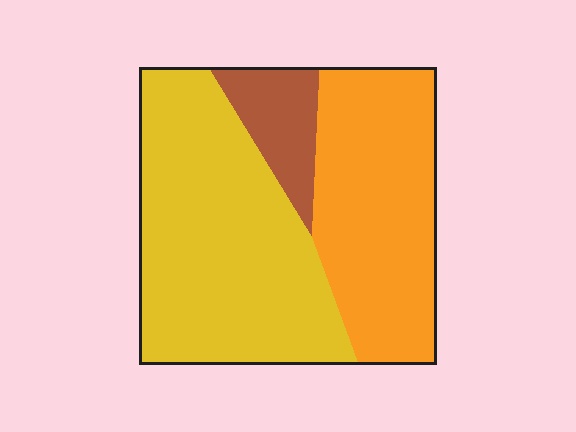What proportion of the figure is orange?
Orange covers 38% of the figure.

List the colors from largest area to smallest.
From largest to smallest: yellow, orange, brown.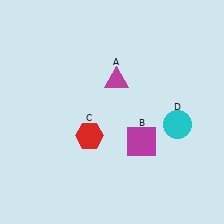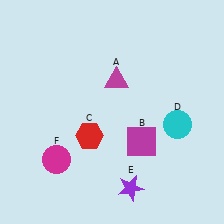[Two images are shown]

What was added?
A purple star (E), a magenta circle (F) were added in Image 2.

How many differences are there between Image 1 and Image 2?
There are 2 differences between the two images.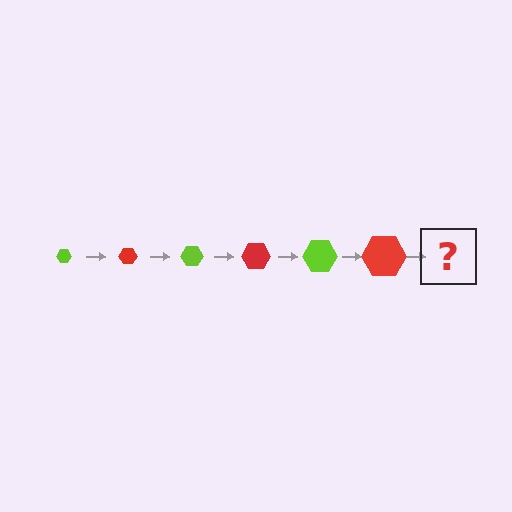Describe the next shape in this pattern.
It should be a lime hexagon, larger than the previous one.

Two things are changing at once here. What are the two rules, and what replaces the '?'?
The two rules are that the hexagon grows larger each step and the color cycles through lime and red. The '?' should be a lime hexagon, larger than the previous one.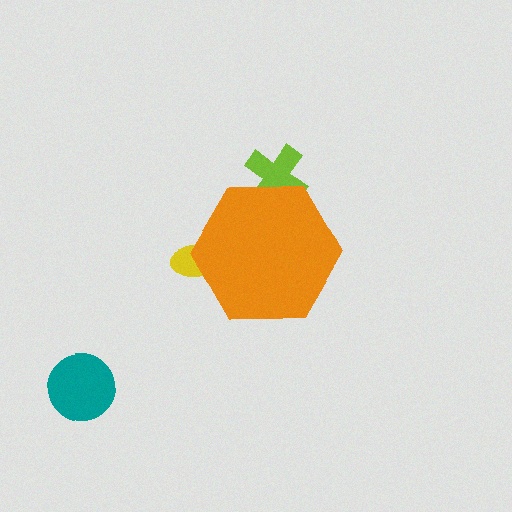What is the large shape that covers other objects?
An orange hexagon.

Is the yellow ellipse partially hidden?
Yes, the yellow ellipse is partially hidden behind the orange hexagon.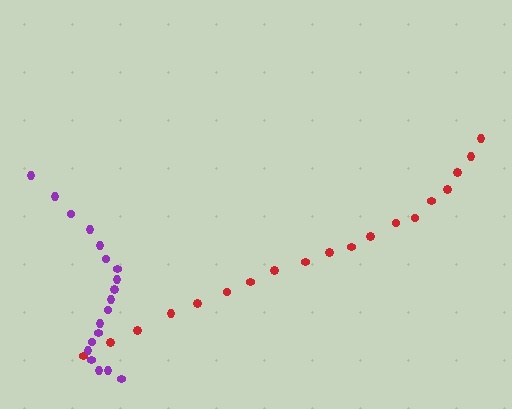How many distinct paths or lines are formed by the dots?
There are 2 distinct paths.